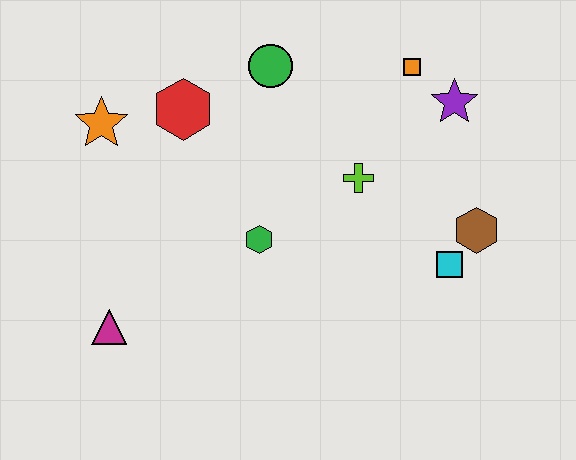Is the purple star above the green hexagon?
Yes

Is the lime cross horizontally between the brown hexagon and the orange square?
No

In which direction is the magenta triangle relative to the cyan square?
The magenta triangle is to the left of the cyan square.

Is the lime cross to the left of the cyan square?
Yes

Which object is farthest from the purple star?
The magenta triangle is farthest from the purple star.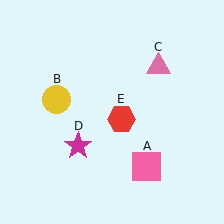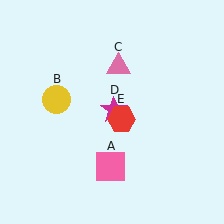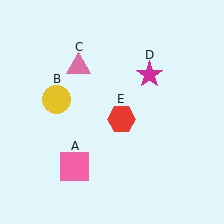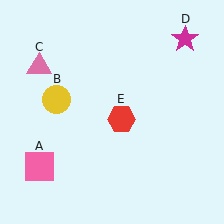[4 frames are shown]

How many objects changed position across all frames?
3 objects changed position: pink square (object A), pink triangle (object C), magenta star (object D).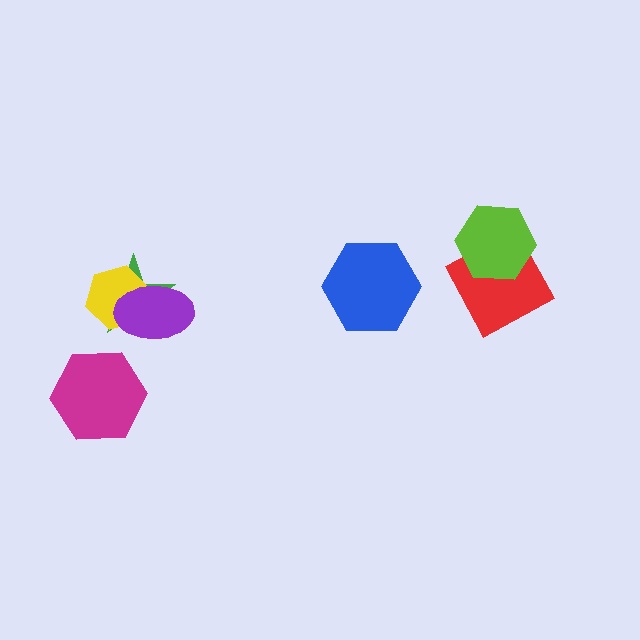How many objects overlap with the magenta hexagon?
0 objects overlap with the magenta hexagon.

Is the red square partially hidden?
Yes, it is partially covered by another shape.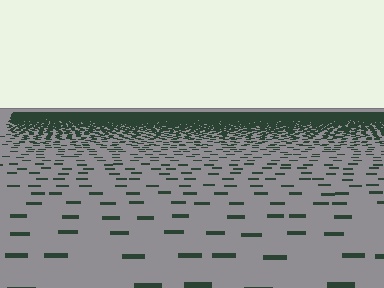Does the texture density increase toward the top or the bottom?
Density increases toward the top.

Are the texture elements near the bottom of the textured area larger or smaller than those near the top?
Larger. Near the bottom, elements are closer to the viewer and appear at a bigger on-screen size.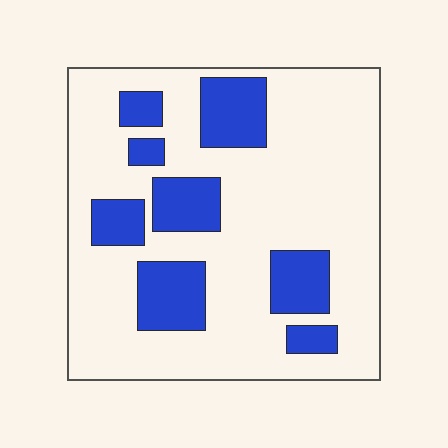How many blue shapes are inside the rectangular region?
8.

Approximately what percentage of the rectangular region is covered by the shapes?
Approximately 25%.